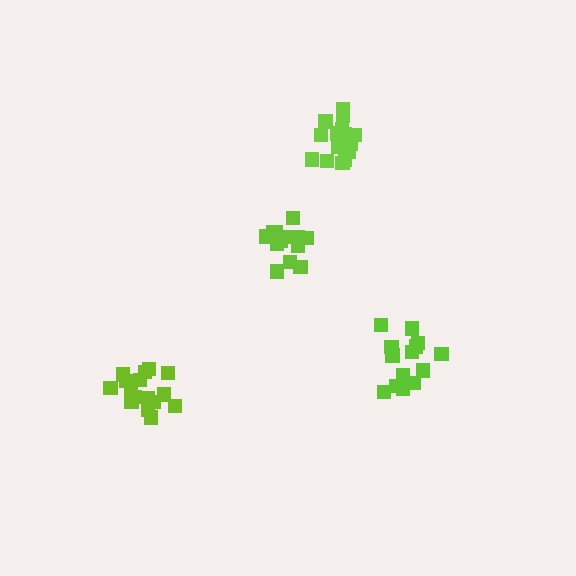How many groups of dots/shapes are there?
There are 4 groups.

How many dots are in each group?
Group 1: 13 dots, Group 2: 16 dots, Group 3: 14 dots, Group 4: 15 dots (58 total).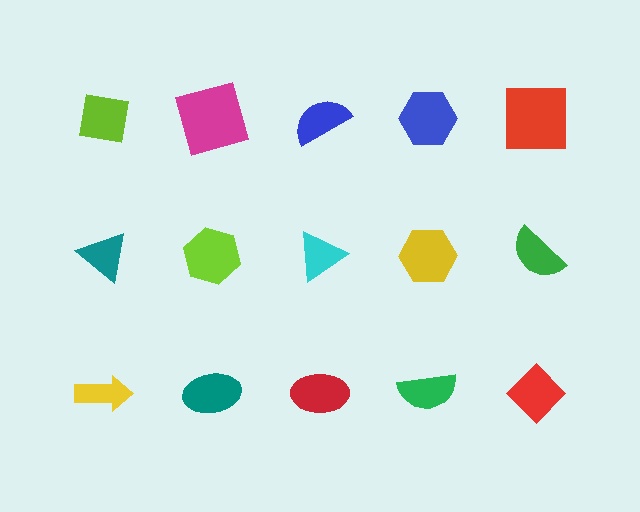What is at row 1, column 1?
A lime square.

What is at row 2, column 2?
A lime hexagon.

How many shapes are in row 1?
5 shapes.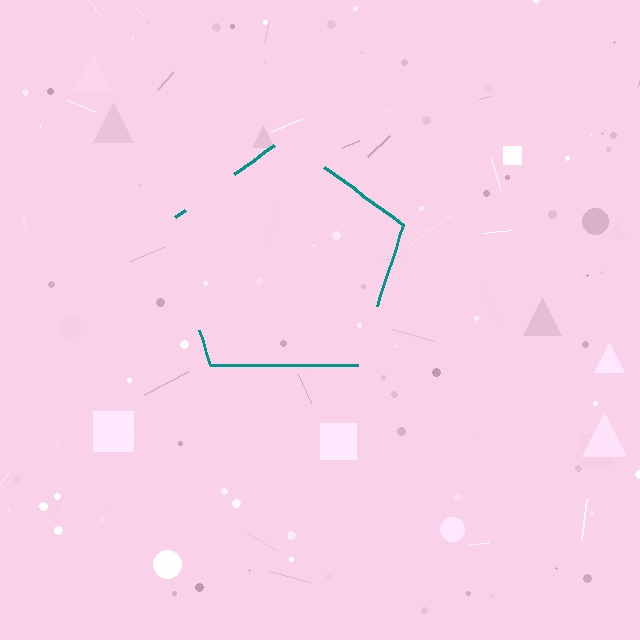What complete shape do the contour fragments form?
The contour fragments form a pentagon.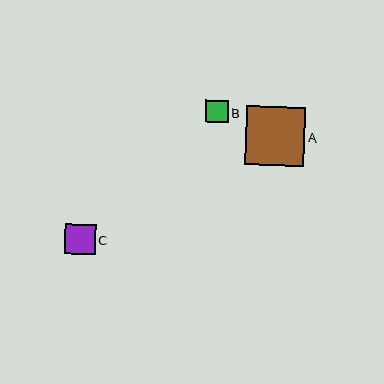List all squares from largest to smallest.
From largest to smallest: A, C, B.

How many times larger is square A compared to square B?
Square A is approximately 2.7 times the size of square B.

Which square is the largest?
Square A is the largest with a size of approximately 60 pixels.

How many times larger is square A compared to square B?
Square A is approximately 2.7 times the size of square B.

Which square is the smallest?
Square B is the smallest with a size of approximately 22 pixels.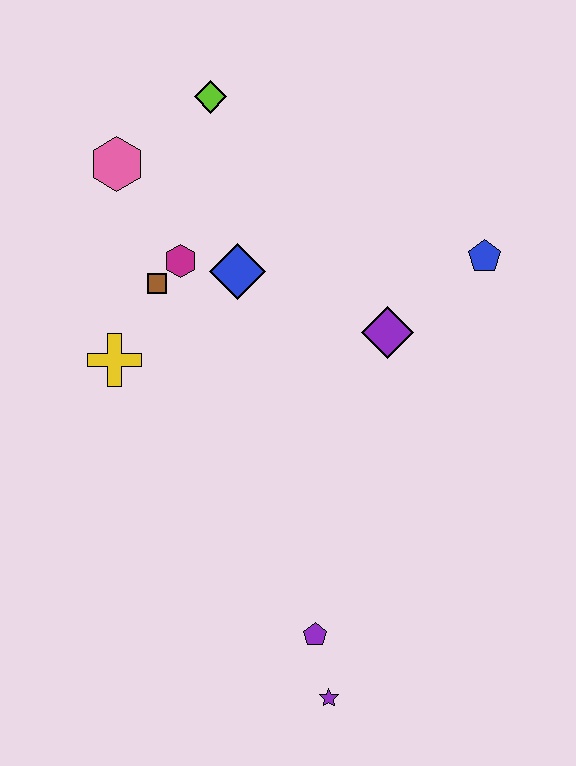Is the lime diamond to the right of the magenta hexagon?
Yes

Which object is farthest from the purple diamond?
The purple star is farthest from the purple diamond.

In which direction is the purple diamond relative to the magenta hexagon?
The purple diamond is to the right of the magenta hexagon.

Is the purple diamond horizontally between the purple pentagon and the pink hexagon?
No